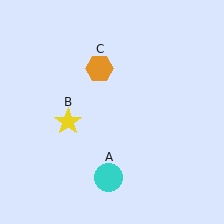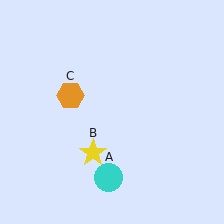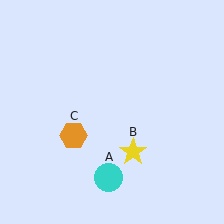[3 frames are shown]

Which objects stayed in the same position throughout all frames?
Cyan circle (object A) remained stationary.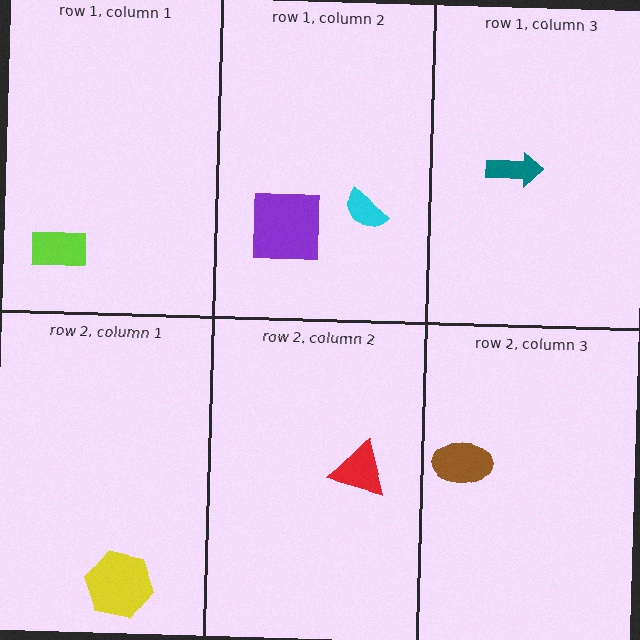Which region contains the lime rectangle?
The row 1, column 1 region.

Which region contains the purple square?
The row 1, column 2 region.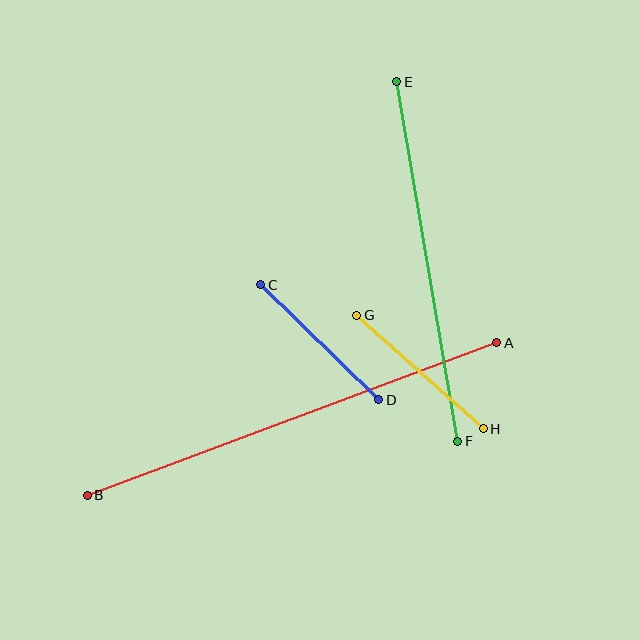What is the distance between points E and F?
The distance is approximately 365 pixels.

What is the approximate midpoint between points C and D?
The midpoint is at approximately (320, 342) pixels.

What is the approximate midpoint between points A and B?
The midpoint is at approximately (292, 419) pixels.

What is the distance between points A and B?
The distance is approximately 437 pixels.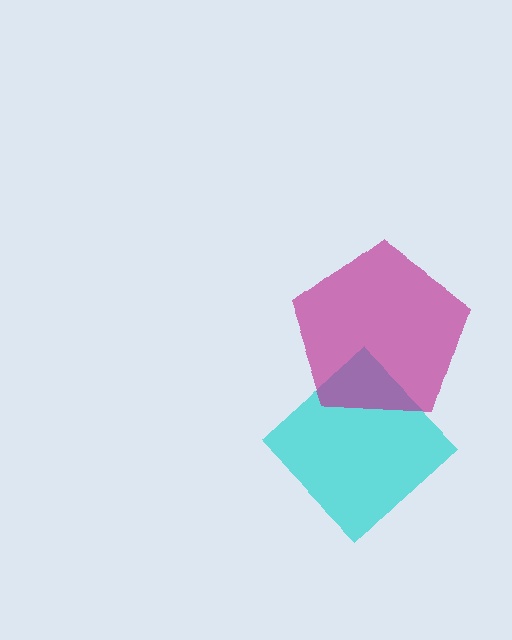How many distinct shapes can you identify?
There are 2 distinct shapes: a cyan diamond, a magenta pentagon.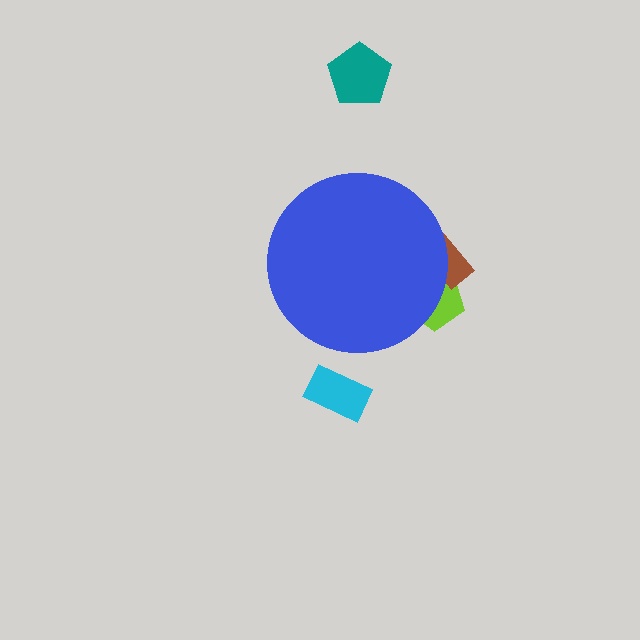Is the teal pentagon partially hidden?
No, the teal pentagon is fully visible.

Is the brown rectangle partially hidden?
Yes, the brown rectangle is partially hidden behind the blue circle.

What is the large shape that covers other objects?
A blue circle.